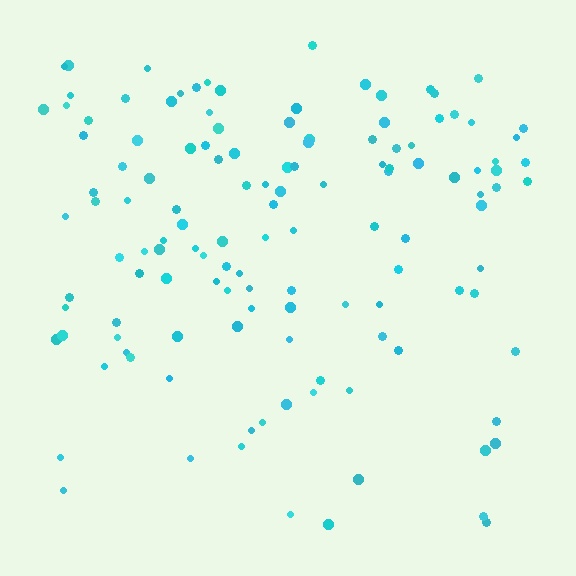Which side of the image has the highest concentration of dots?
The top.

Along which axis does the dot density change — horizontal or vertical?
Vertical.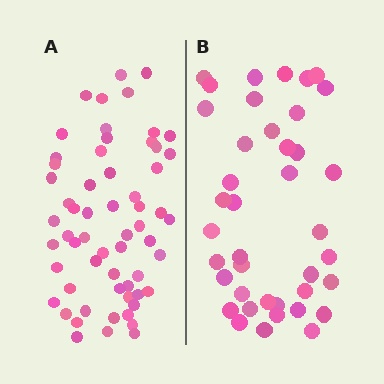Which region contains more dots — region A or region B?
Region A (the left region) has more dots.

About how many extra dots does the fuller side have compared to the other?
Region A has approximately 20 more dots than region B.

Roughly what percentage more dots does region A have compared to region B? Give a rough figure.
About 50% more.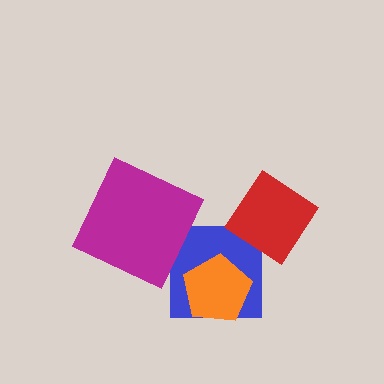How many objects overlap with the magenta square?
0 objects overlap with the magenta square.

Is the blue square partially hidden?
Yes, it is partially covered by another shape.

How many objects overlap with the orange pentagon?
1 object overlaps with the orange pentagon.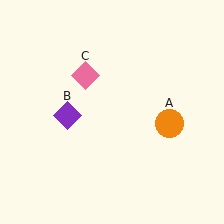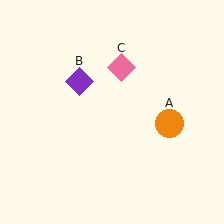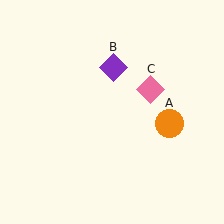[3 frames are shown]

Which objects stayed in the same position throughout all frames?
Orange circle (object A) remained stationary.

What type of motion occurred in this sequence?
The purple diamond (object B), pink diamond (object C) rotated clockwise around the center of the scene.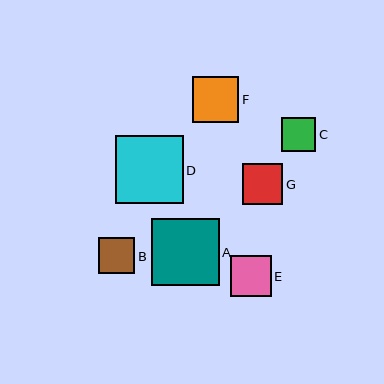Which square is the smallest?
Square C is the smallest with a size of approximately 34 pixels.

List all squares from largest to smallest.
From largest to smallest: D, A, F, G, E, B, C.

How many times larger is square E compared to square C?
Square E is approximately 1.2 times the size of square C.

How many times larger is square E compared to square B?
Square E is approximately 1.1 times the size of square B.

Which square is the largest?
Square D is the largest with a size of approximately 68 pixels.